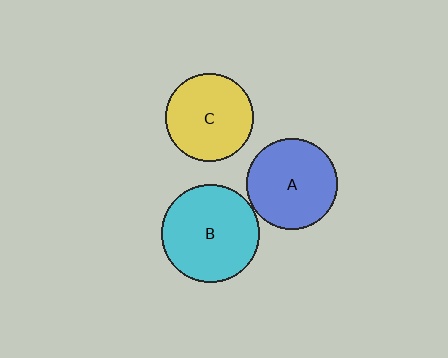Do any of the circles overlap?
No, none of the circles overlap.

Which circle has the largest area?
Circle B (cyan).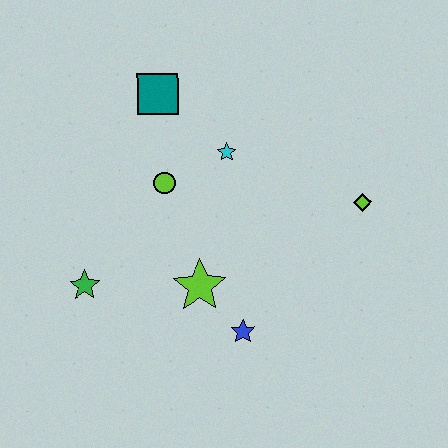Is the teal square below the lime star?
No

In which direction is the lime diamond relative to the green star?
The lime diamond is to the right of the green star.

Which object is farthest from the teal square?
The blue star is farthest from the teal square.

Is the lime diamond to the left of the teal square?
No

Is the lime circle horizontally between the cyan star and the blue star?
No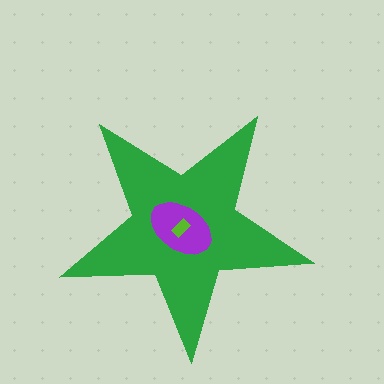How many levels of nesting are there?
3.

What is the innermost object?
The lime rectangle.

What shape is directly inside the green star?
The purple ellipse.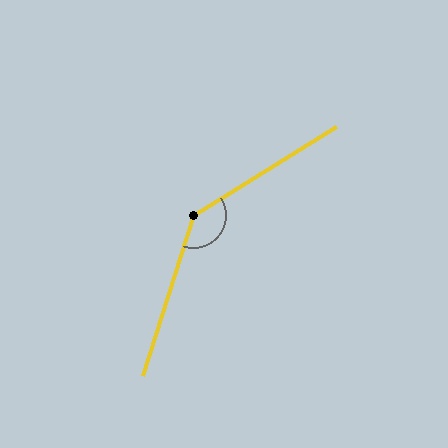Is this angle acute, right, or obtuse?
It is obtuse.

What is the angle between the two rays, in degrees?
Approximately 140 degrees.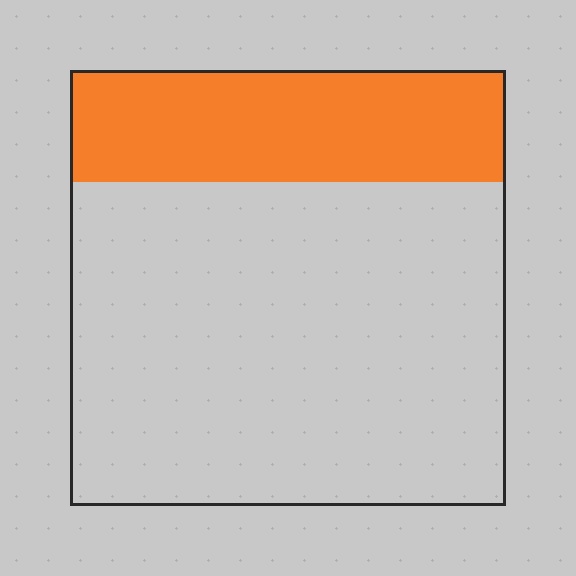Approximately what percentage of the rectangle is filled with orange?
Approximately 25%.